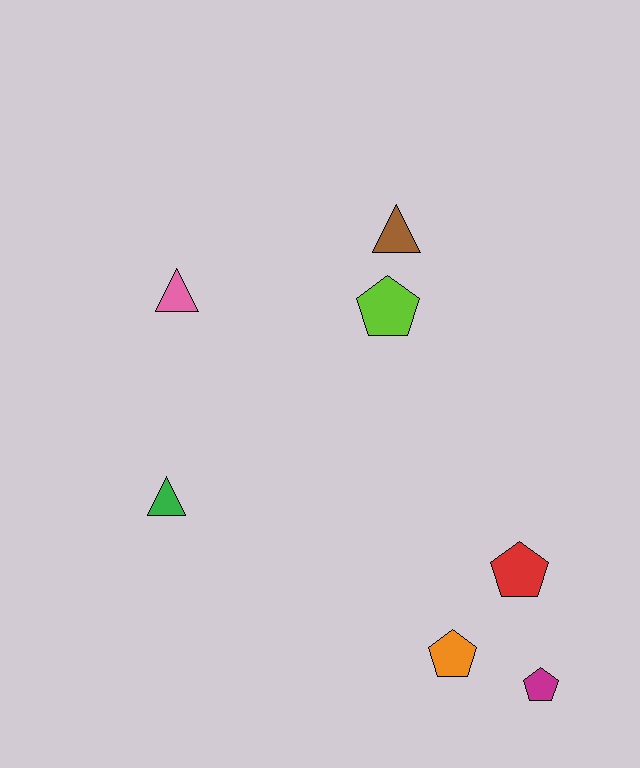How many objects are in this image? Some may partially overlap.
There are 7 objects.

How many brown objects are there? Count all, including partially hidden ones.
There is 1 brown object.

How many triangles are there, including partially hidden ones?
There are 3 triangles.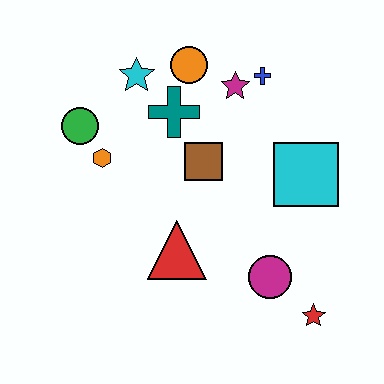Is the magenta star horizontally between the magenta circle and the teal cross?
Yes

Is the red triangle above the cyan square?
No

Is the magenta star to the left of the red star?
Yes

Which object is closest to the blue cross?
The magenta star is closest to the blue cross.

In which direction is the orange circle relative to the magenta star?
The orange circle is to the left of the magenta star.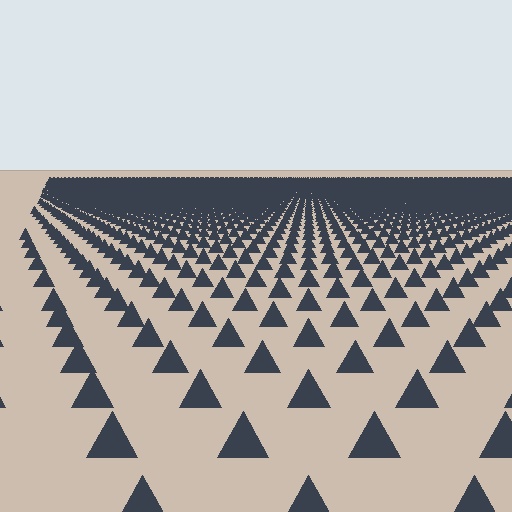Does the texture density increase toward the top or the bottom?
Density increases toward the top.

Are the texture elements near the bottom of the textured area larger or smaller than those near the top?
Larger. Near the bottom, elements are closer to the viewer and appear at a bigger on-screen size.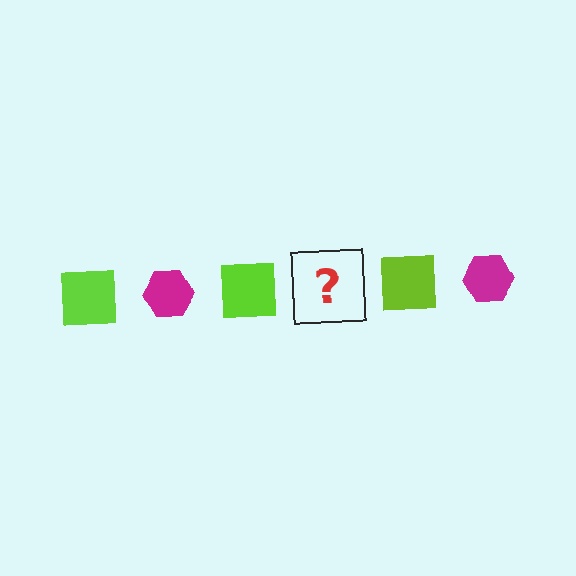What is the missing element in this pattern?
The missing element is a magenta hexagon.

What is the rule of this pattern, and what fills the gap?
The rule is that the pattern alternates between lime square and magenta hexagon. The gap should be filled with a magenta hexagon.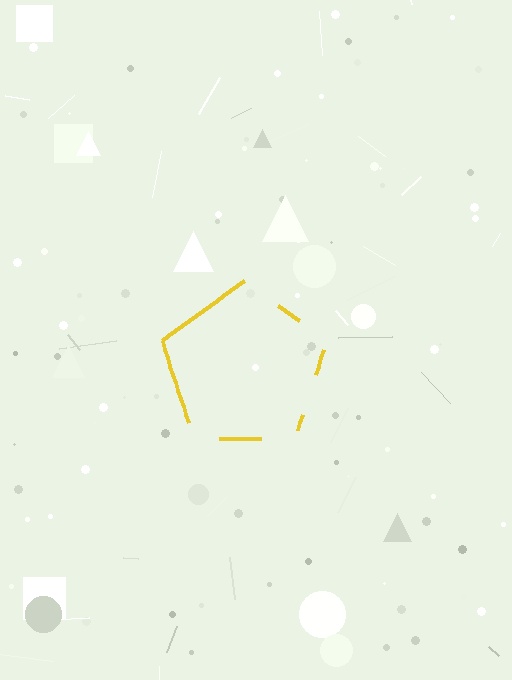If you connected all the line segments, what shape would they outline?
They would outline a pentagon.